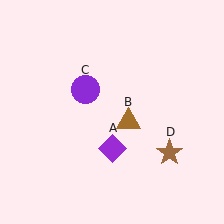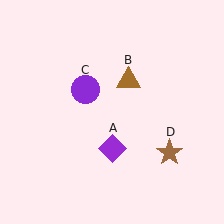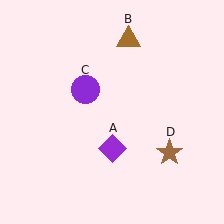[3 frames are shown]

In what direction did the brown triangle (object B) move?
The brown triangle (object B) moved up.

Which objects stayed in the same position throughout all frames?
Purple diamond (object A) and purple circle (object C) and brown star (object D) remained stationary.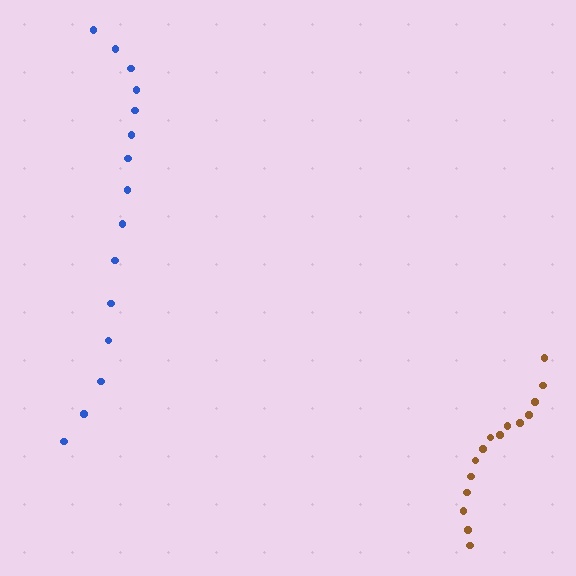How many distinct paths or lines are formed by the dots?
There are 2 distinct paths.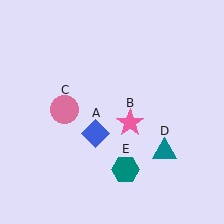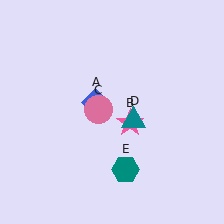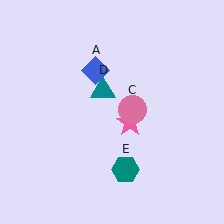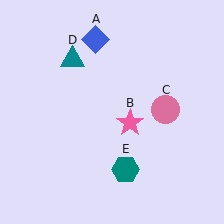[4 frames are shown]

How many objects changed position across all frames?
3 objects changed position: blue diamond (object A), pink circle (object C), teal triangle (object D).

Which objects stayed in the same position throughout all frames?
Pink star (object B) and teal hexagon (object E) remained stationary.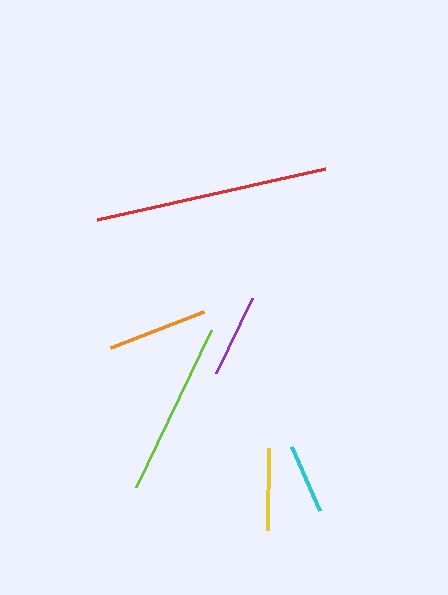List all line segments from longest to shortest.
From longest to shortest: red, lime, orange, purple, yellow, cyan.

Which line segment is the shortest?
The cyan line is the shortest at approximately 70 pixels.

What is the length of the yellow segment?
The yellow segment is approximately 82 pixels long.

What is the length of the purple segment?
The purple segment is approximately 83 pixels long.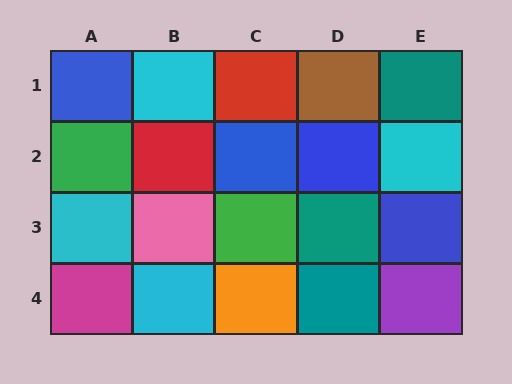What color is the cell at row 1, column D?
Brown.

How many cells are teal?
3 cells are teal.